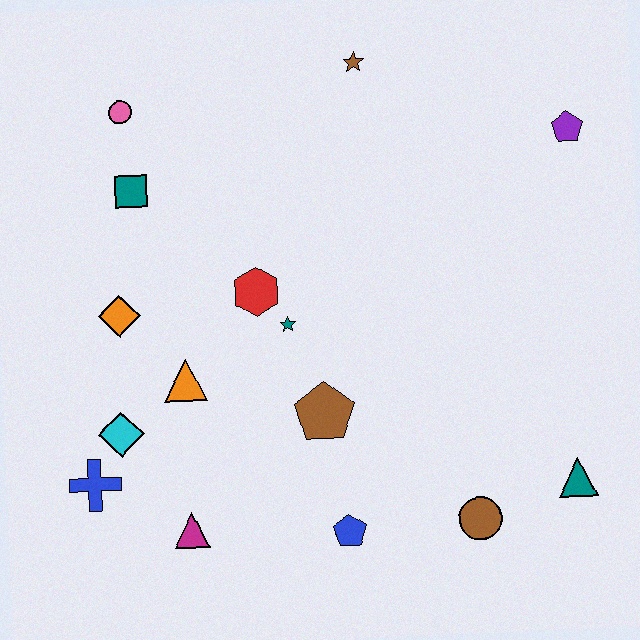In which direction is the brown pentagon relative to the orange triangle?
The brown pentagon is to the right of the orange triangle.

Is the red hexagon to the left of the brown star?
Yes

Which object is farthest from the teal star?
The purple pentagon is farthest from the teal star.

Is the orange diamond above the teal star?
Yes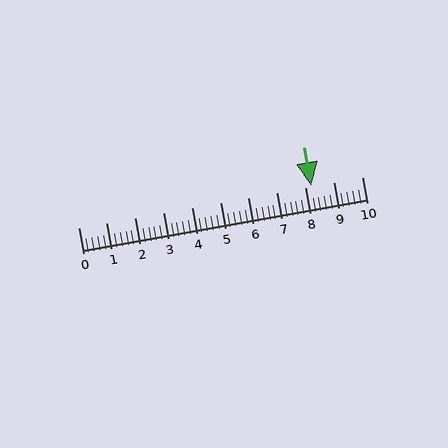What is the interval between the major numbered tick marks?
The major tick marks are spaced 1 units apart.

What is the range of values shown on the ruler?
The ruler shows values from 0 to 10.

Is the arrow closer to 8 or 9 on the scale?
The arrow is closer to 8.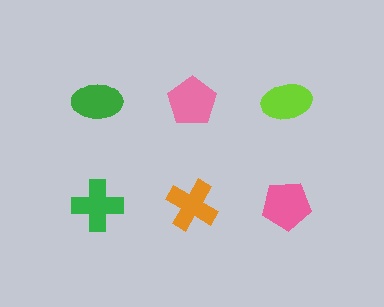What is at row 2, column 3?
A pink pentagon.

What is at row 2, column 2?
An orange cross.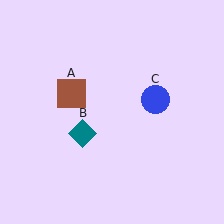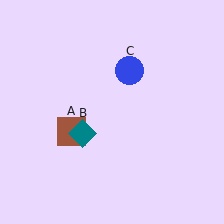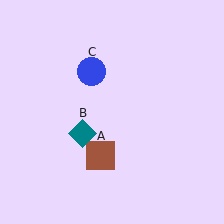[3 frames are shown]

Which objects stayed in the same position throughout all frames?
Teal diamond (object B) remained stationary.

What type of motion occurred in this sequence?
The brown square (object A), blue circle (object C) rotated counterclockwise around the center of the scene.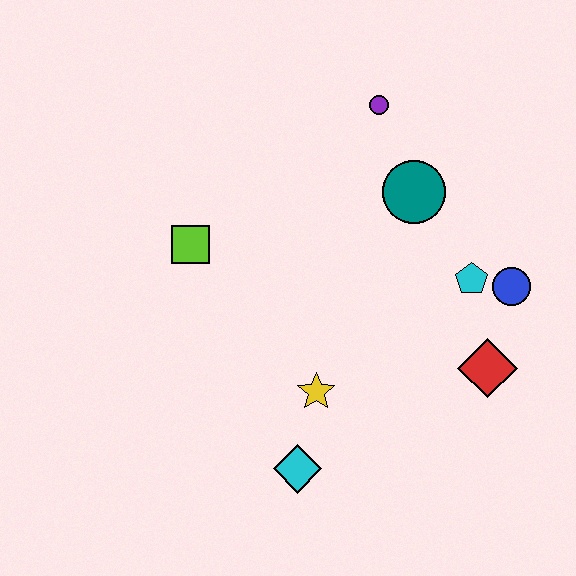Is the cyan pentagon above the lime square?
No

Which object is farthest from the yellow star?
The purple circle is farthest from the yellow star.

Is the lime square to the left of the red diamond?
Yes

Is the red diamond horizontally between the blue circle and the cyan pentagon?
Yes